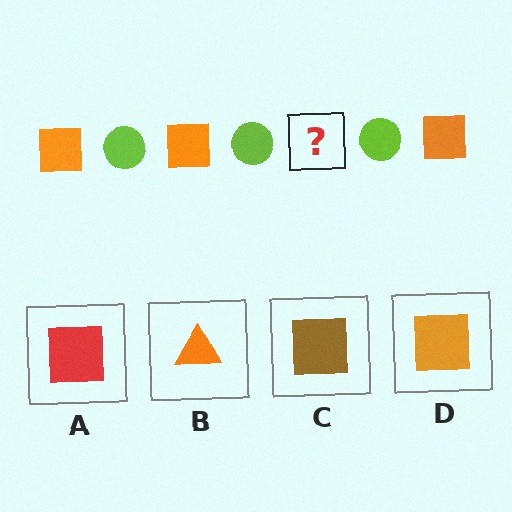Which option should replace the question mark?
Option D.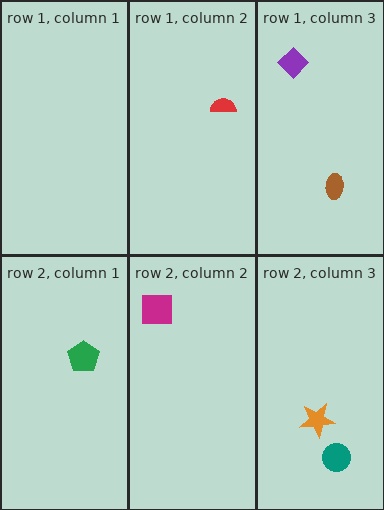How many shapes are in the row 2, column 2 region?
1.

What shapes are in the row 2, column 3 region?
The orange star, the teal circle.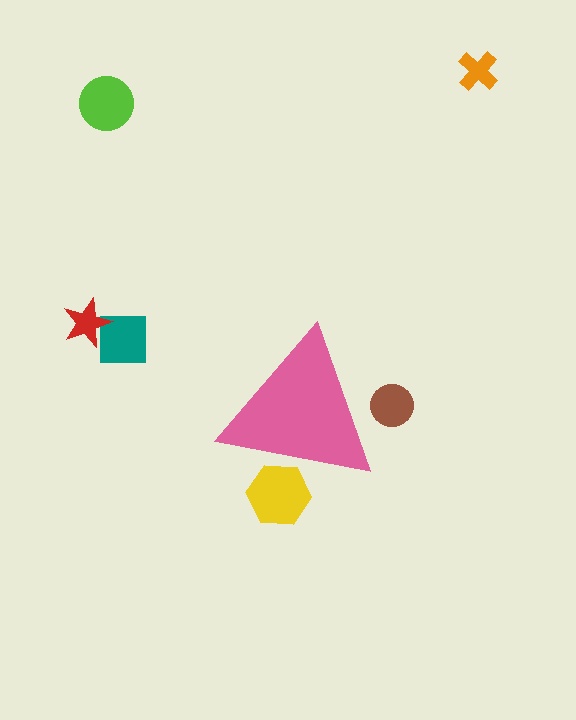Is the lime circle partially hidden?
No, the lime circle is fully visible.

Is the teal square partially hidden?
No, the teal square is fully visible.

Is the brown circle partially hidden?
Yes, the brown circle is partially hidden behind the pink triangle.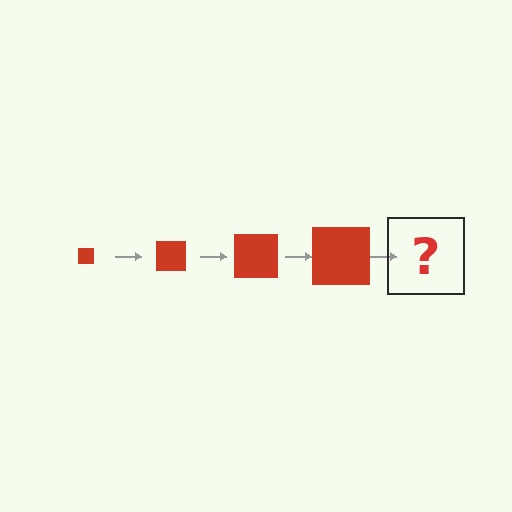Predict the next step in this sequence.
The next step is a red square, larger than the previous one.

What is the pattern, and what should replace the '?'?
The pattern is that the square gets progressively larger each step. The '?' should be a red square, larger than the previous one.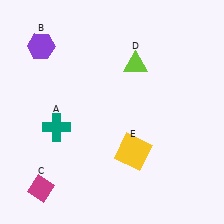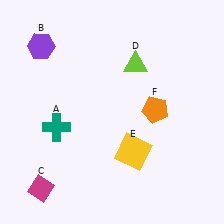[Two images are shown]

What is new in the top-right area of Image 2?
An orange pentagon (F) was added in the top-right area of Image 2.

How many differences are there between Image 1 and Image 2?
There is 1 difference between the two images.